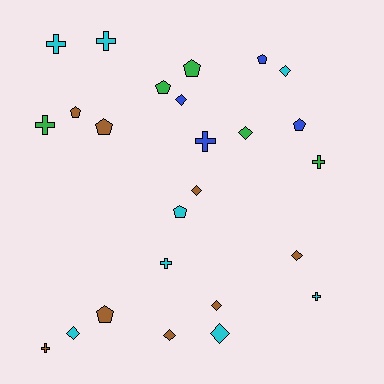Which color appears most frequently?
Cyan, with 8 objects.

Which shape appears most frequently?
Diamond, with 9 objects.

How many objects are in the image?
There are 25 objects.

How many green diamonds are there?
There is 1 green diamond.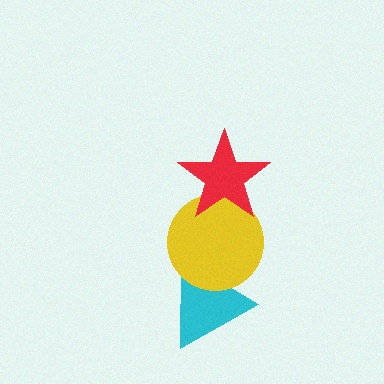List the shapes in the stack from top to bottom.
From top to bottom: the red star, the yellow circle, the cyan triangle.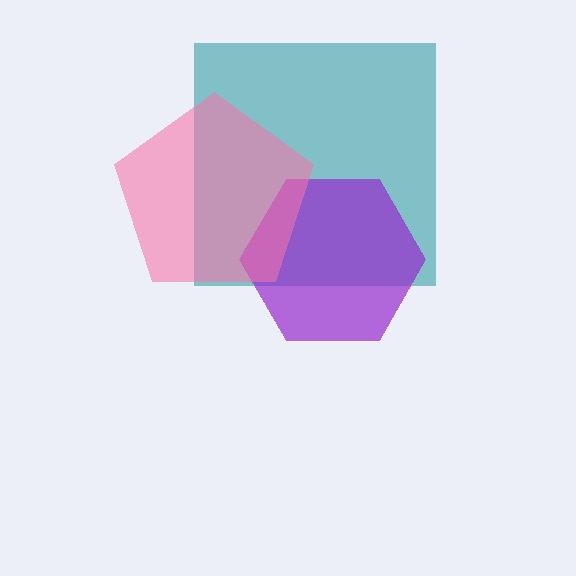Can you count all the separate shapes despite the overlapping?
Yes, there are 3 separate shapes.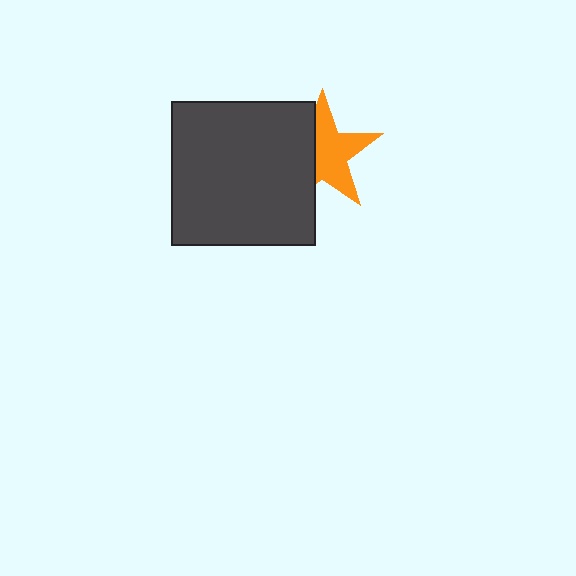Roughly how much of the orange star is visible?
About half of it is visible (roughly 61%).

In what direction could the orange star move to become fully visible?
The orange star could move right. That would shift it out from behind the dark gray square entirely.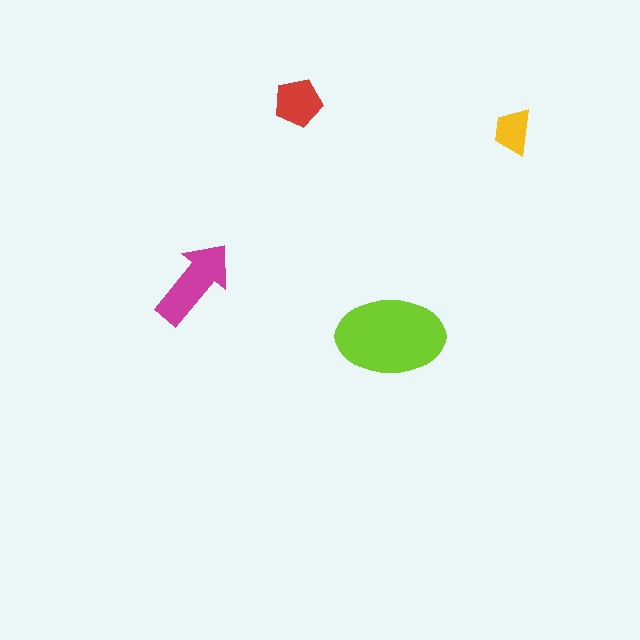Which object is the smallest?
The yellow trapezoid.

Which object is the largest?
The lime ellipse.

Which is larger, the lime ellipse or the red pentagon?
The lime ellipse.